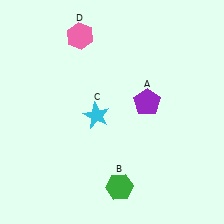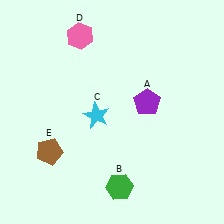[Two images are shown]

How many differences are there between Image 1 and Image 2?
There is 1 difference between the two images.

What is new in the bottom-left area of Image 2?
A brown pentagon (E) was added in the bottom-left area of Image 2.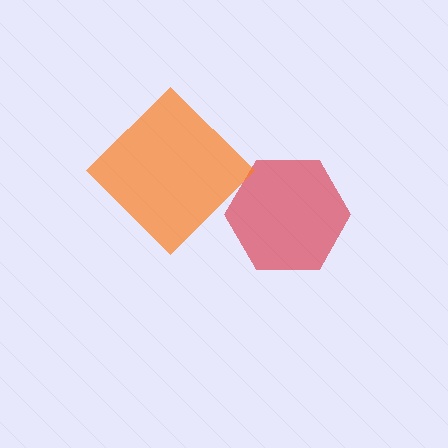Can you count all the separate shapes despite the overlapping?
Yes, there are 2 separate shapes.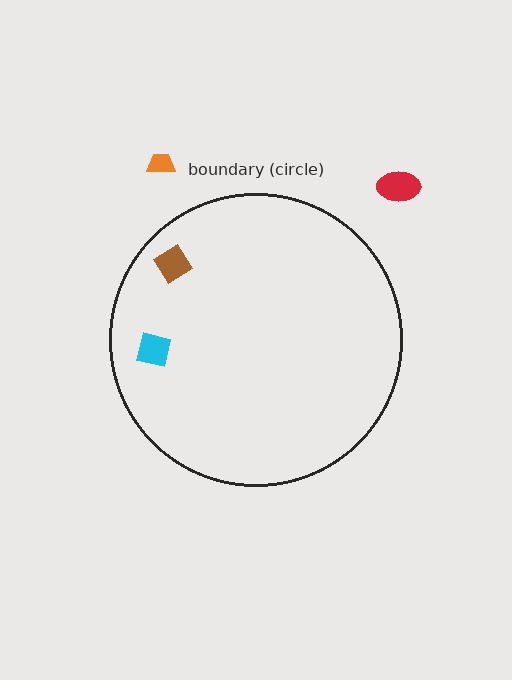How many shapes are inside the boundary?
2 inside, 2 outside.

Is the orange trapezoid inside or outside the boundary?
Outside.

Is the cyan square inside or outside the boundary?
Inside.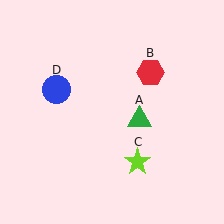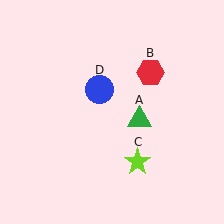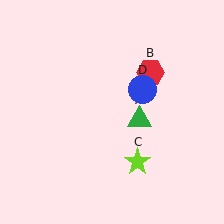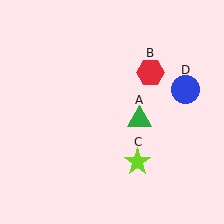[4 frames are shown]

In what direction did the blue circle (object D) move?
The blue circle (object D) moved right.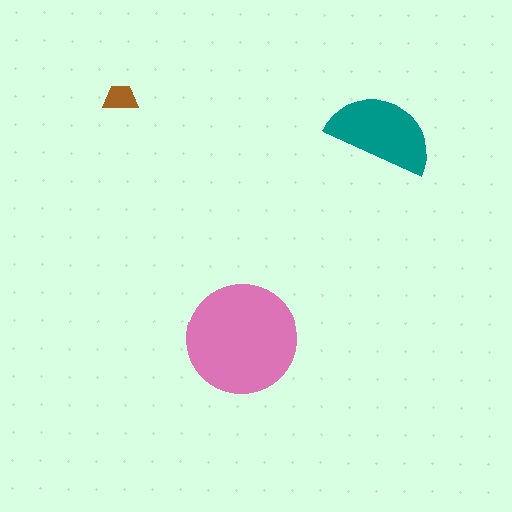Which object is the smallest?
The brown trapezoid.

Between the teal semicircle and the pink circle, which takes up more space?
The pink circle.